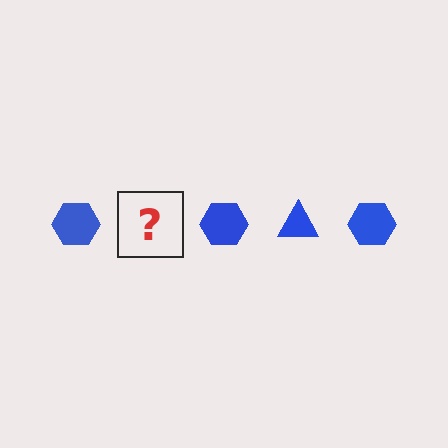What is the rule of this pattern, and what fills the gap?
The rule is that the pattern cycles through hexagon, triangle shapes in blue. The gap should be filled with a blue triangle.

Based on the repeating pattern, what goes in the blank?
The blank should be a blue triangle.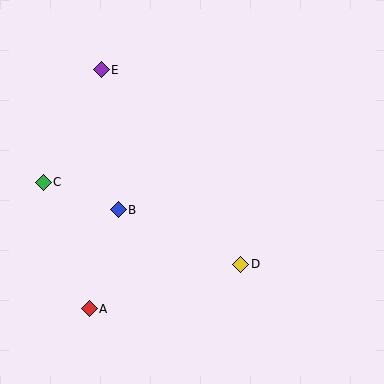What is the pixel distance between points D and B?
The distance between D and B is 134 pixels.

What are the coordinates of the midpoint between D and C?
The midpoint between D and C is at (142, 223).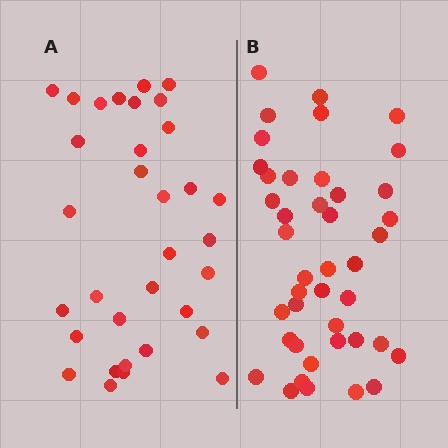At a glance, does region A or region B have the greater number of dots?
Region B (the right region) has more dots.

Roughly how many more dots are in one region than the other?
Region B has roughly 8 or so more dots than region A.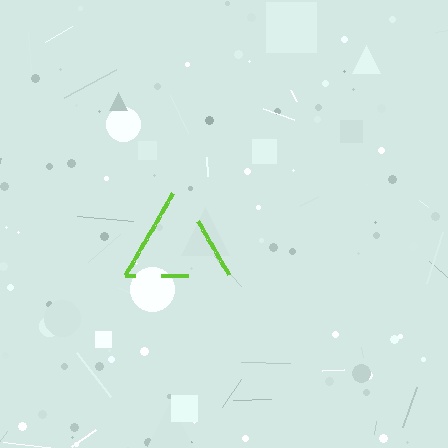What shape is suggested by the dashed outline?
The dashed outline suggests a triangle.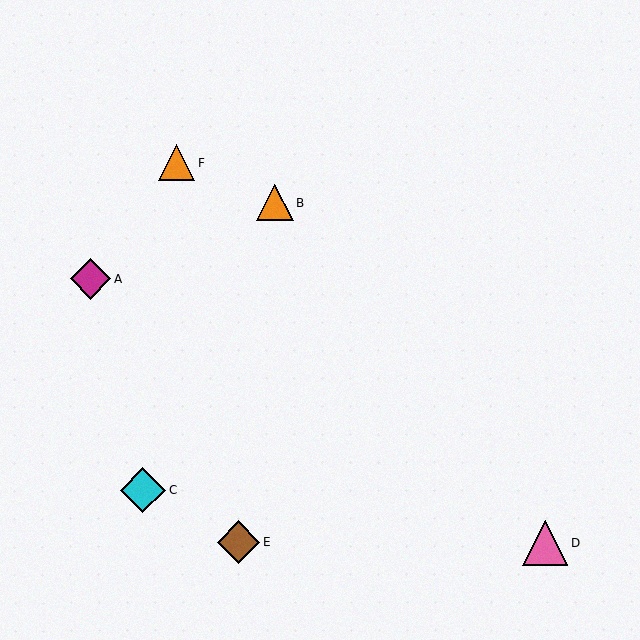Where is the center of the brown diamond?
The center of the brown diamond is at (239, 542).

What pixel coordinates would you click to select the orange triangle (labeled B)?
Click at (275, 203) to select the orange triangle B.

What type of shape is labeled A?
Shape A is a magenta diamond.